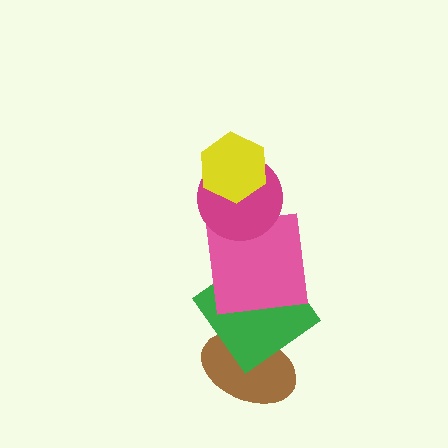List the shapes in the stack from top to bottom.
From top to bottom: the yellow hexagon, the magenta circle, the pink square, the green diamond, the brown ellipse.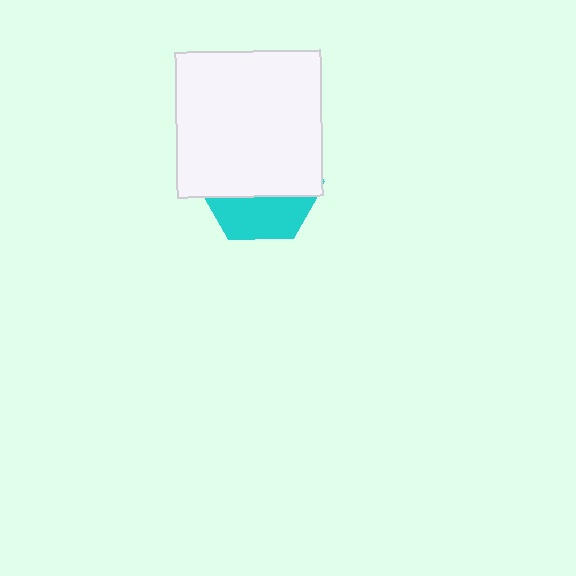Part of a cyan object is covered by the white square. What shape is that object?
It is a hexagon.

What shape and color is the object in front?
The object in front is a white square.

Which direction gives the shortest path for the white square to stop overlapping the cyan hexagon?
Moving up gives the shortest separation.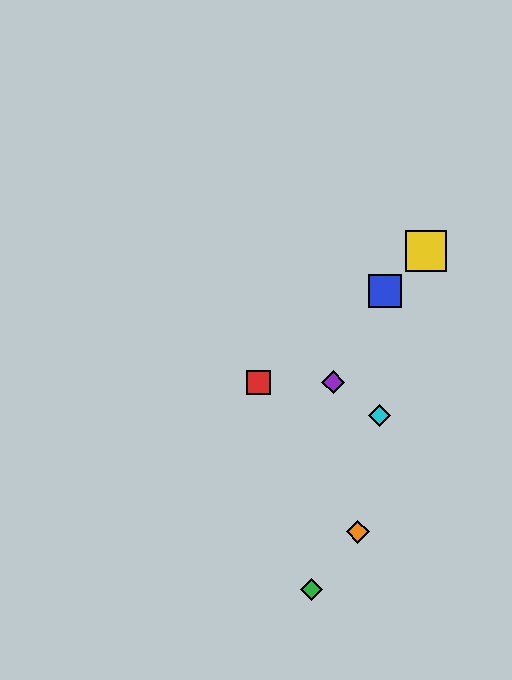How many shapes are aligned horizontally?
2 shapes (the red square, the purple diamond) are aligned horizontally.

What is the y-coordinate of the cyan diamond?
The cyan diamond is at y≈416.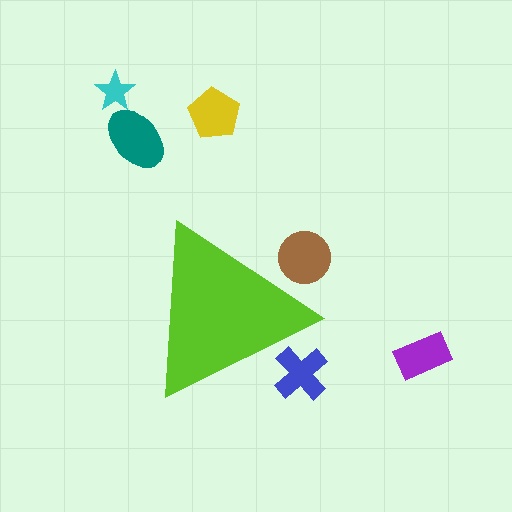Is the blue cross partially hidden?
Yes, the blue cross is partially hidden behind the lime triangle.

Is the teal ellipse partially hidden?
No, the teal ellipse is fully visible.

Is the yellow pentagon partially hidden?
No, the yellow pentagon is fully visible.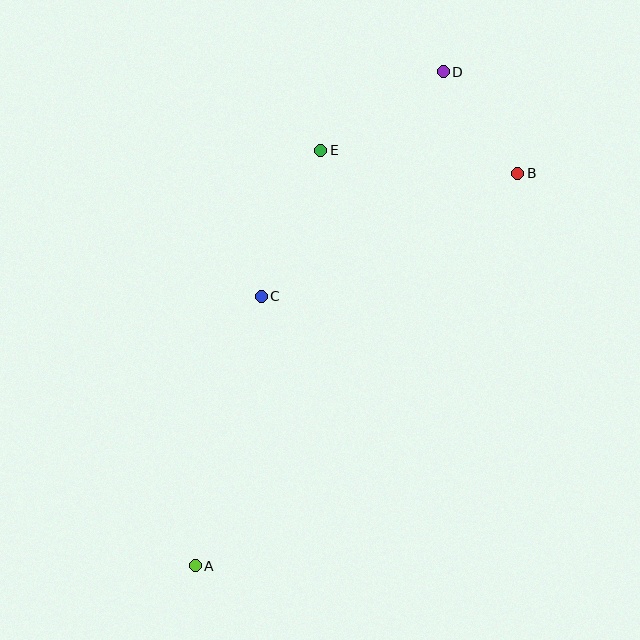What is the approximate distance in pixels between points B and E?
The distance between B and E is approximately 198 pixels.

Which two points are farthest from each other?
Points A and D are farthest from each other.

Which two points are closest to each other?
Points B and D are closest to each other.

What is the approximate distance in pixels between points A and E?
The distance between A and E is approximately 434 pixels.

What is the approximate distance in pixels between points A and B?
The distance between A and B is approximately 508 pixels.